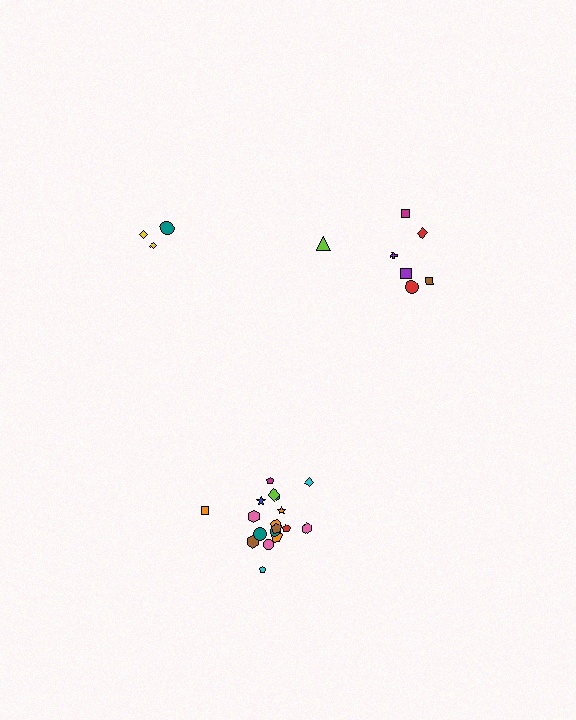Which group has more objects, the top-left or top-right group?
The top-right group.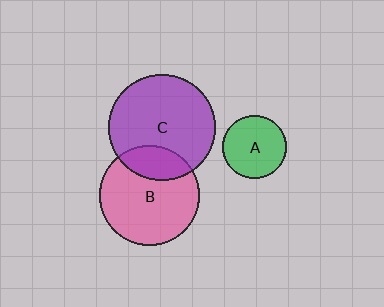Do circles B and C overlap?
Yes.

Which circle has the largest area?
Circle C (purple).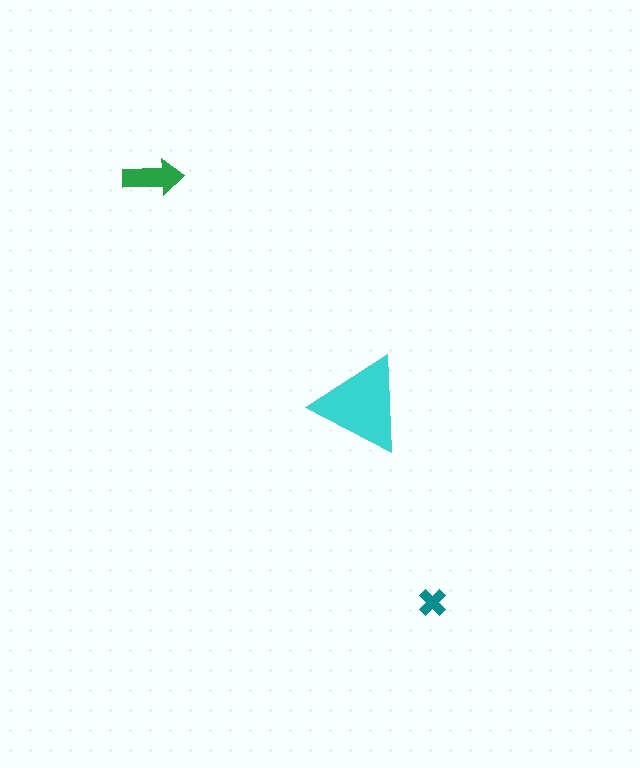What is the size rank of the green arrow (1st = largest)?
2nd.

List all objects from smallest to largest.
The teal cross, the green arrow, the cyan triangle.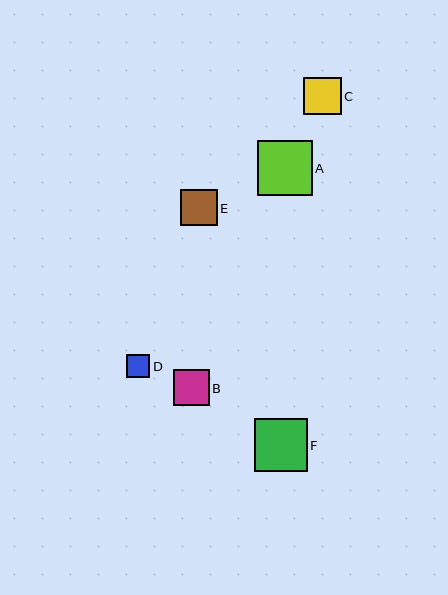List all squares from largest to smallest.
From largest to smallest: A, F, C, E, B, D.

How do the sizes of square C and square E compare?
Square C and square E are approximately the same size.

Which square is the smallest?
Square D is the smallest with a size of approximately 23 pixels.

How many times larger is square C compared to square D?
Square C is approximately 1.6 times the size of square D.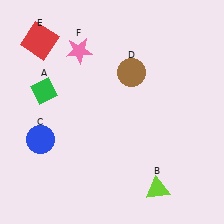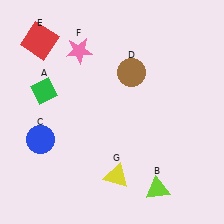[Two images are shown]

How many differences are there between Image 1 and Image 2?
There is 1 difference between the two images.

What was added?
A yellow triangle (G) was added in Image 2.